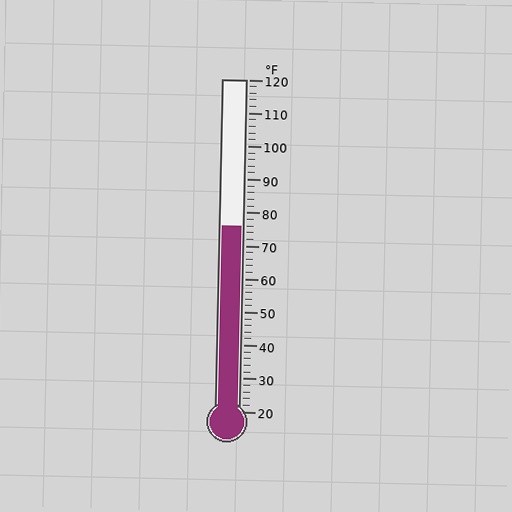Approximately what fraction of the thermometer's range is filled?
The thermometer is filled to approximately 55% of its range.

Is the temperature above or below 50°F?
The temperature is above 50°F.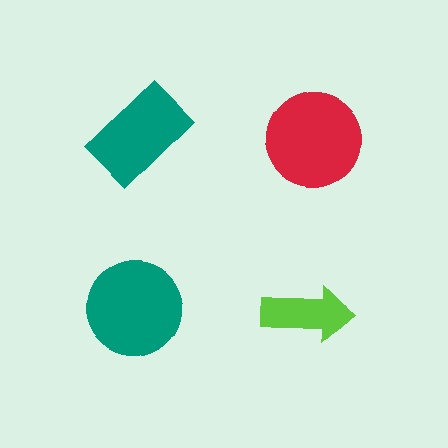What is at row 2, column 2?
A lime arrow.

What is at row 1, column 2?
A red circle.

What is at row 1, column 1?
A teal rectangle.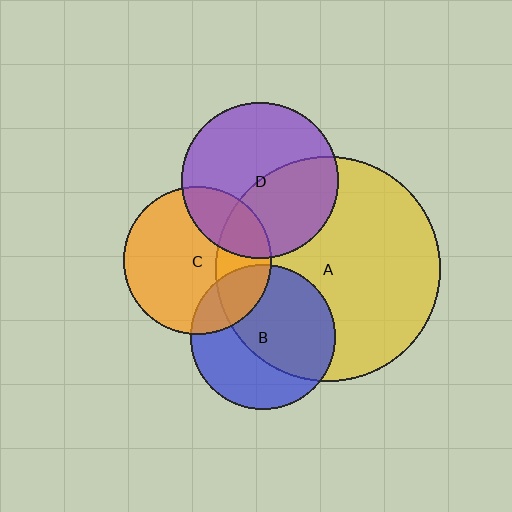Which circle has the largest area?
Circle A (yellow).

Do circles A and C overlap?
Yes.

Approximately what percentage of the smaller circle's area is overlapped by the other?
Approximately 30%.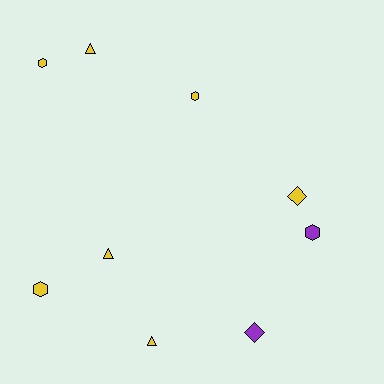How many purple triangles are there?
There are no purple triangles.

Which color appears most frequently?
Yellow, with 7 objects.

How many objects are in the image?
There are 9 objects.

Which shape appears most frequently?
Hexagon, with 4 objects.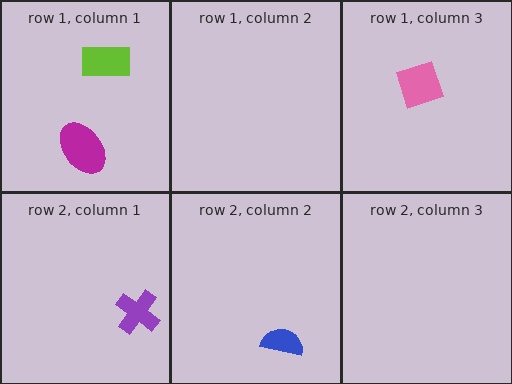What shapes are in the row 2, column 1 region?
The purple cross.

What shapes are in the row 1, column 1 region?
The magenta ellipse, the lime rectangle.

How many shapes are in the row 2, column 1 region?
1.